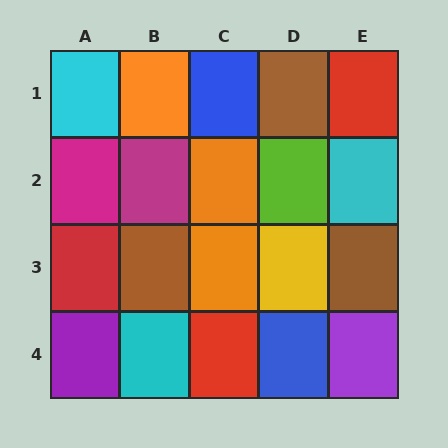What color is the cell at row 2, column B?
Magenta.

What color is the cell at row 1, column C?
Blue.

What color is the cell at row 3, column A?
Red.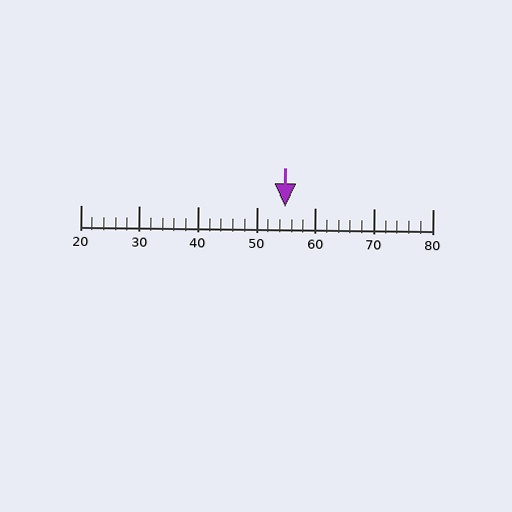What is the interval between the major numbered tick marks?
The major tick marks are spaced 10 units apart.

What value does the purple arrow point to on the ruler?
The purple arrow points to approximately 55.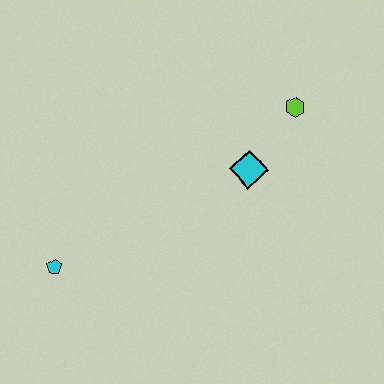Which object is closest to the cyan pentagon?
The cyan diamond is closest to the cyan pentagon.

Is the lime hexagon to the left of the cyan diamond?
No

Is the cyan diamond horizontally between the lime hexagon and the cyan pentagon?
Yes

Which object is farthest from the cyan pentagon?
The lime hexagon is farthest from the cyan pentagon.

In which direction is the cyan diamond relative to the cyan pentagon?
The cyan diamond is to the right of the cyan pentagon.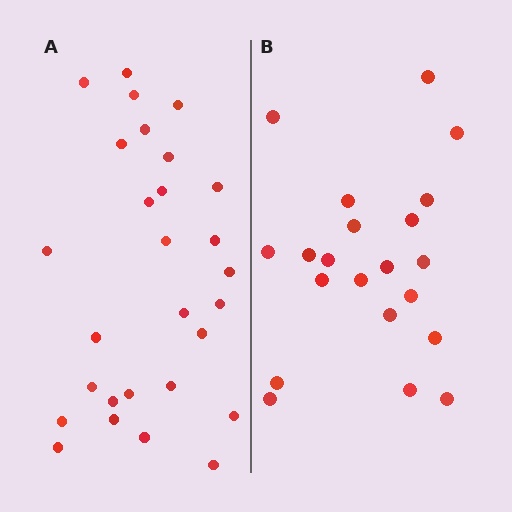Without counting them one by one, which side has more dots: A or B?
Region A (the left region) has more dots.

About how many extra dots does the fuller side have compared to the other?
Region A has roughly 8 or so more dots than region B.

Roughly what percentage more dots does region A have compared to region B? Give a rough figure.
About 35% more.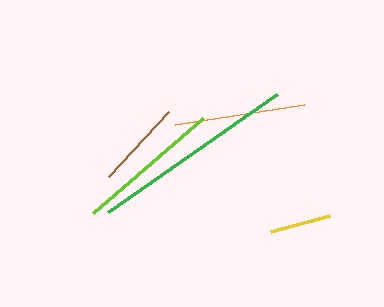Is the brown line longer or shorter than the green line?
The green line is longer than the brown line.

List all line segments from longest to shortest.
From longest to shortest: green, lime, orange, brown, yellow.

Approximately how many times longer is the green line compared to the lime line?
The green line is approximately 1.4 times the length of the lime line.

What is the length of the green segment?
The green segment is approximately 206 pixels long.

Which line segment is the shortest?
The yellow line is the shortest at approximately 60 pixels.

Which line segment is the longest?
The green line is the longest at approximately 206 pixels.